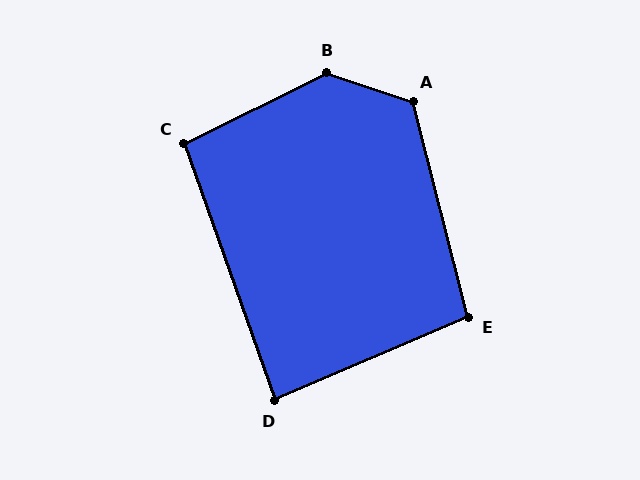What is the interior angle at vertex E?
Approximately 99 degrees (obtuse).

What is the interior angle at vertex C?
Approximately 97 degrees (obtuse).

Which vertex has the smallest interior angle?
D, at approximately 86 degrees.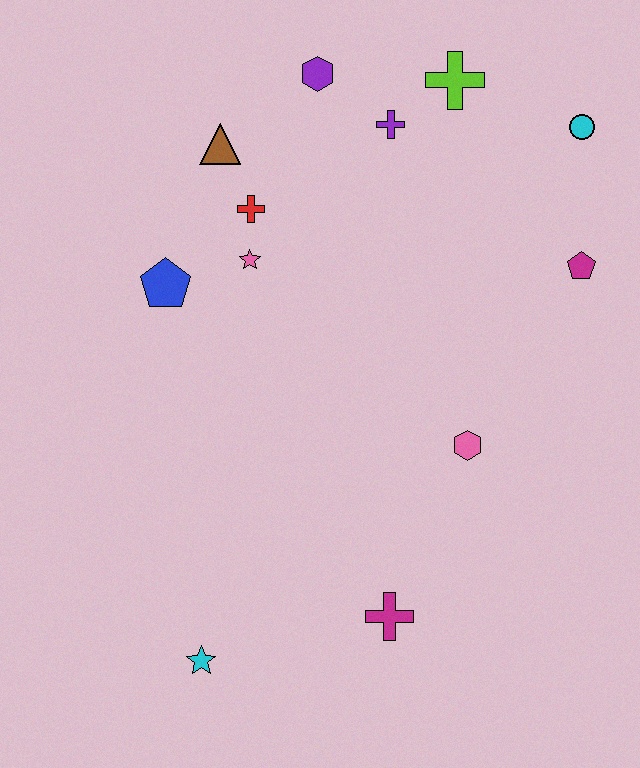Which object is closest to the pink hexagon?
The magenta cross is closest to the pink hexagon.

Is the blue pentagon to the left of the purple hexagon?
Yes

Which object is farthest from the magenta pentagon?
The cyan star is farthest from the magenta pentagon.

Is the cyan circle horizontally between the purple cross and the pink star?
No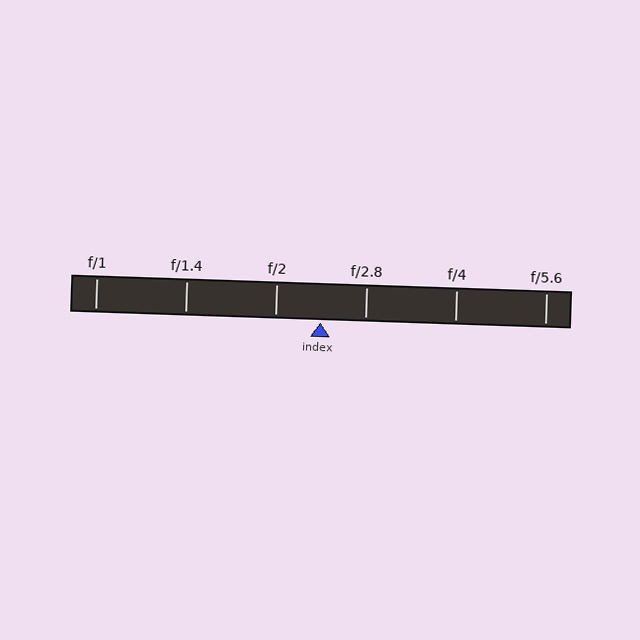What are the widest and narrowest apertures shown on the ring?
The widest aperture shown is f/1 and the narrowest is f/5.6.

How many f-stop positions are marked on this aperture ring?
There are 6 f-stop positions marked.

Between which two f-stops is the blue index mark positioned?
The index mark is between f/2 and f/2.8.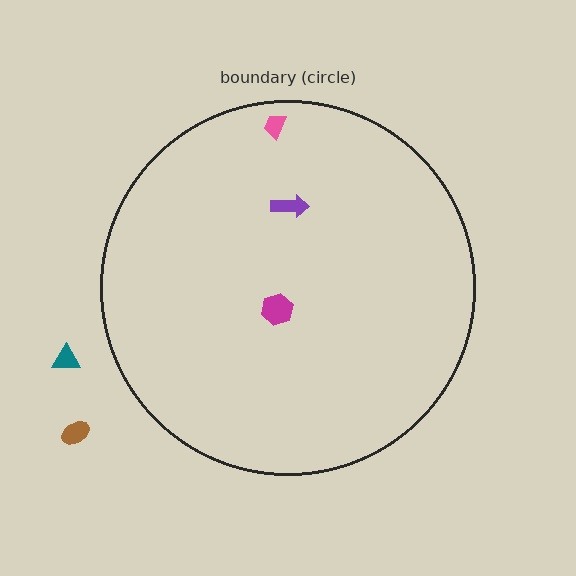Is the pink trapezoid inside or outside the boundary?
Inside.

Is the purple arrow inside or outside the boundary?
Inside.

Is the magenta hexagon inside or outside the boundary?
Inside.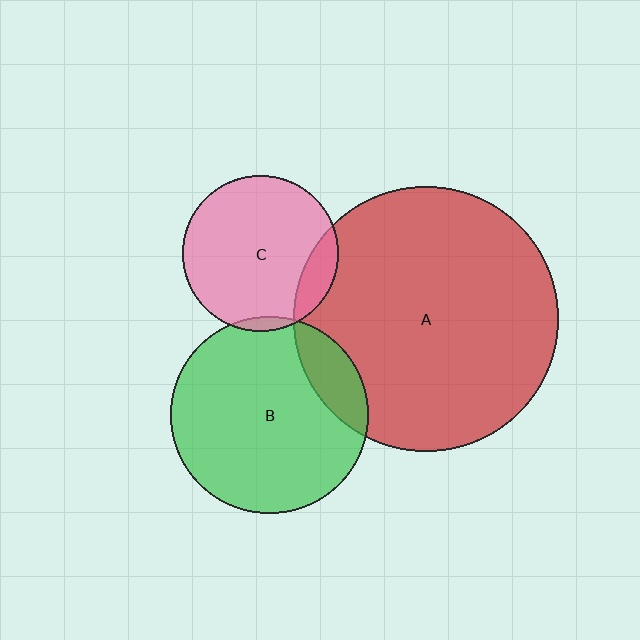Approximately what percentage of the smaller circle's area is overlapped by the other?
Approximately 5%.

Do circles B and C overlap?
Yes.